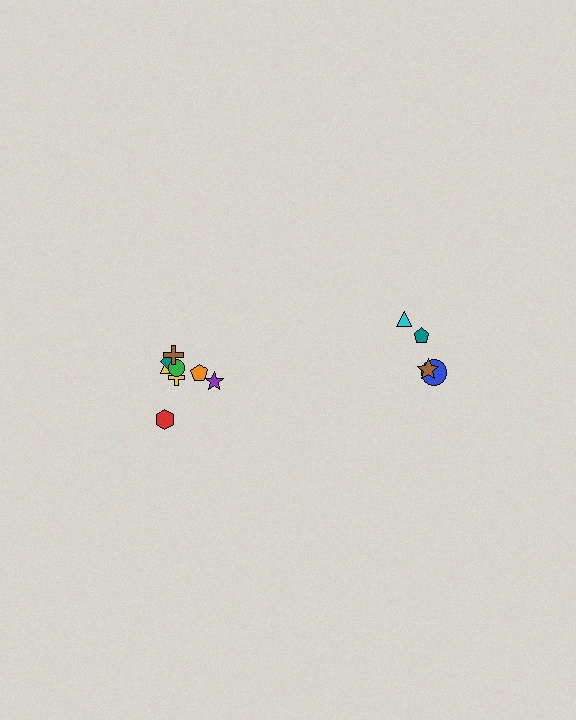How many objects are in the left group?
There are 8 objects.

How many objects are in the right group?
There are 4 objects.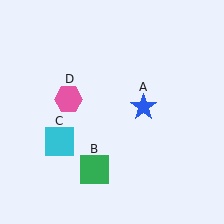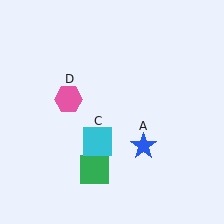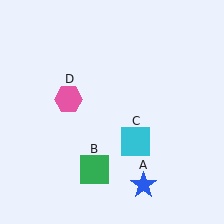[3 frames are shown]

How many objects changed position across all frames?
2 objects changed position: blue star (object A), cyan square (object C).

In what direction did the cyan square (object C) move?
The cyan square (object C) moved right.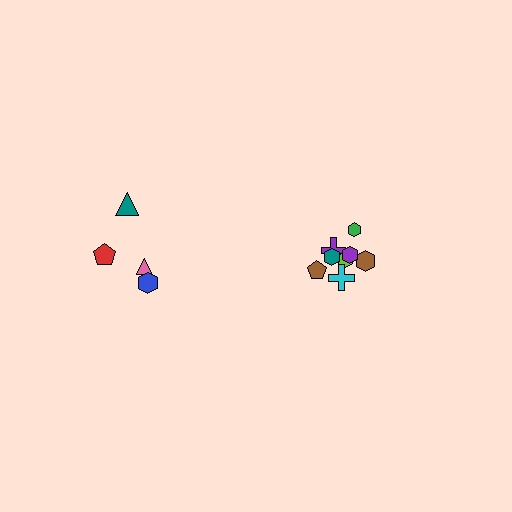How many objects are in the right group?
There are 8 objects.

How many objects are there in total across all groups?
There are 12 objects.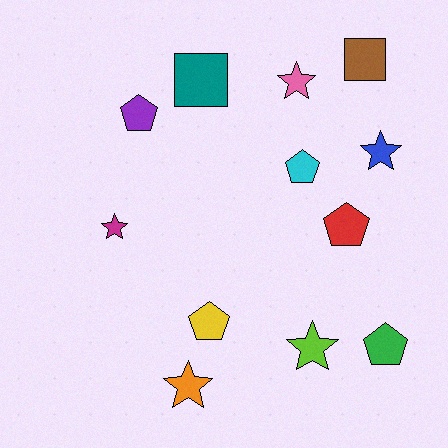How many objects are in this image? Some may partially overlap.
There are 12 objects.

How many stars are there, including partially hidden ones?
There are 5 stars.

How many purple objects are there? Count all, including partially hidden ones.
There is 1 purple object.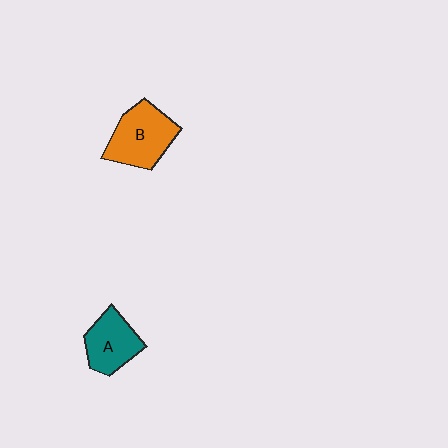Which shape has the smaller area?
Shape A (teal).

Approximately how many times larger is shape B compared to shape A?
Approximately 1.3 times.